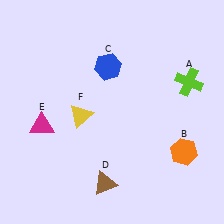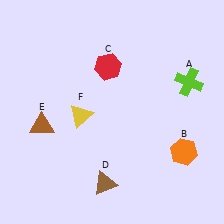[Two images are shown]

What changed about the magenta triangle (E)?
In Image 1, E is magenta. In Image 2, it changed to brown.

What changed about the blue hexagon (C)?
In Image 1, C is blue. In Image 2, it changed to red.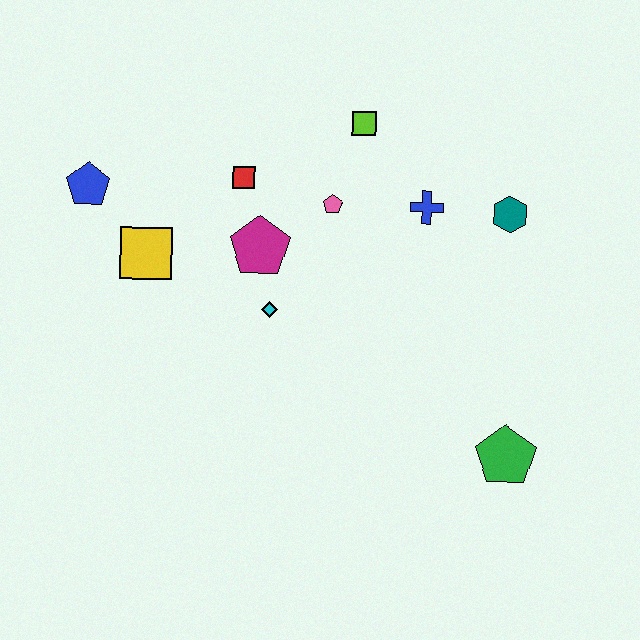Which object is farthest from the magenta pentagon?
The green pentagon is farthest from the magenta pentagon.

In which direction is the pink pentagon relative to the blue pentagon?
The pink pentagon is to the right of the blue pentagon.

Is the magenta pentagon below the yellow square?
No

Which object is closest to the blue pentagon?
The yellow square is closest to the blue pentagon.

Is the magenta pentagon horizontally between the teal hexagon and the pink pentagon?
No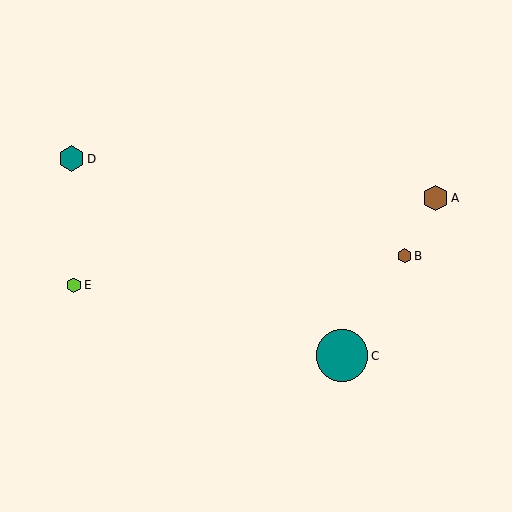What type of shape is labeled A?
Shape A is a brown hexagon.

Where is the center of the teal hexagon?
The center of the teal hexagon is at (72, 159).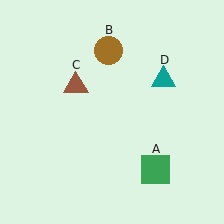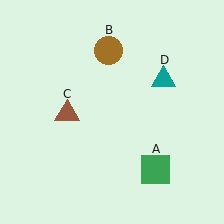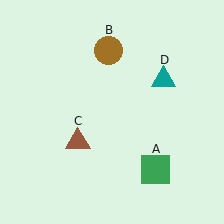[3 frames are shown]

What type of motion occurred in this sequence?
The brown triangle (object C) rotated counterclockwise around the center of the scene.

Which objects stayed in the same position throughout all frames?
Green square (object A) and brown circle (object B) and teal triangle (object D) remained stationary.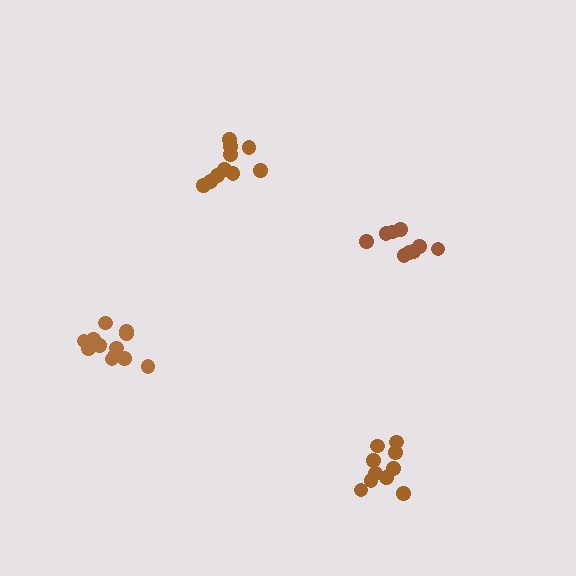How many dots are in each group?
Group 1: 12 dots, Group 2: 10 dots, Group 3: 10 dots, Group 4: 9 dots (41 total).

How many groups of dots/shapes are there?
There are 4 groups.